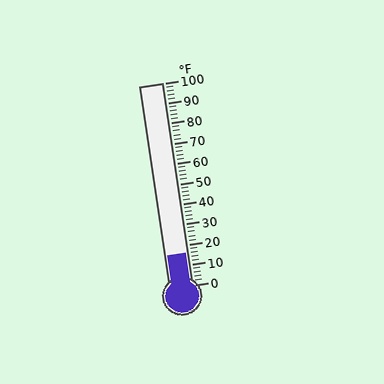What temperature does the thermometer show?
The thermometer shows approximately 16°F.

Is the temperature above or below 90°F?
The temperature is below 90°F.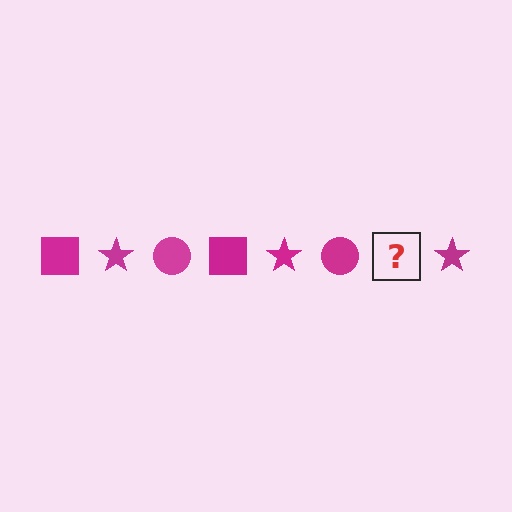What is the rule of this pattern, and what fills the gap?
The rule is that the pattern cycles through square, star, circle shapes in magenta. The gap should be filled with a magenta square.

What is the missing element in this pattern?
The missing element is a magenta square.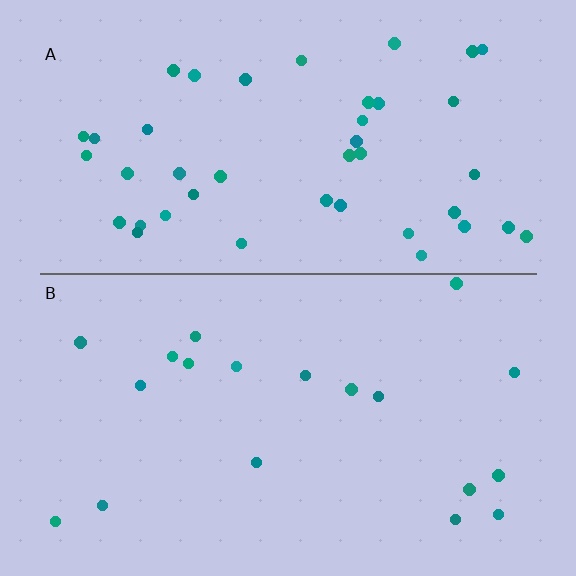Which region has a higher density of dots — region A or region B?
A (the top).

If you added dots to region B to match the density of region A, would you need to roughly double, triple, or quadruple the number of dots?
Approximately double.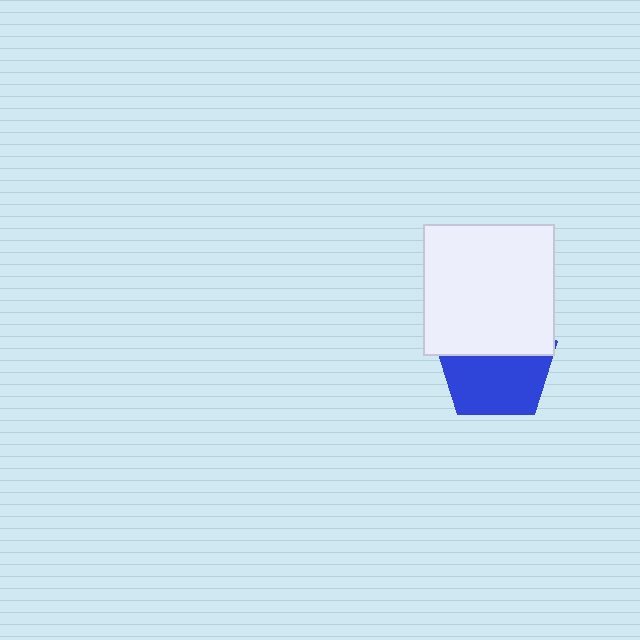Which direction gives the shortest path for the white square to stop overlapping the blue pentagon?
Moving up gives the shortest separation.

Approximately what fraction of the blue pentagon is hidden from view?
Roughly 43% of the blue pentagon is hidden behind the white square.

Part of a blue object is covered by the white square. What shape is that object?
It is a pentagon.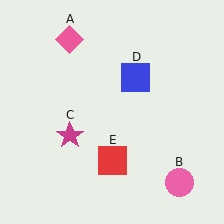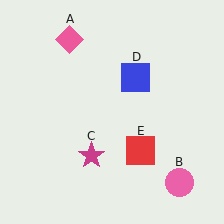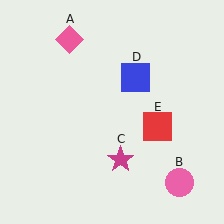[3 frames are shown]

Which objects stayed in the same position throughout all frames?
Pink diamond (object A) and pink circle (object B) and blue square (object D) remained stationary.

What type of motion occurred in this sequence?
The magenta star (object C), red square (object E) rotated counterclockwise around the center of the scene.